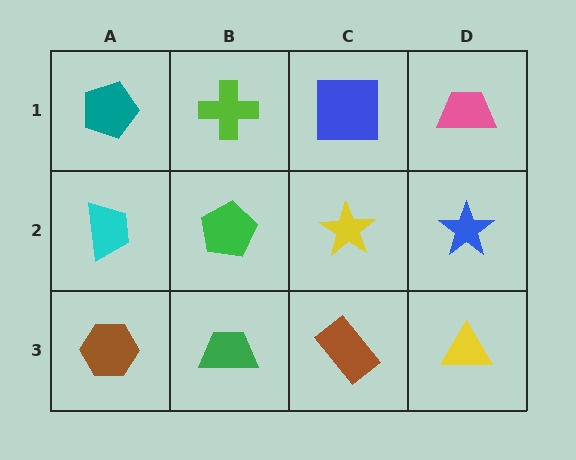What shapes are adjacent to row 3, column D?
A blue star (row 2, column D), a brown rectangle (row 3, column C).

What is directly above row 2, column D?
A pink trapezoid.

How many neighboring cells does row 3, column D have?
2.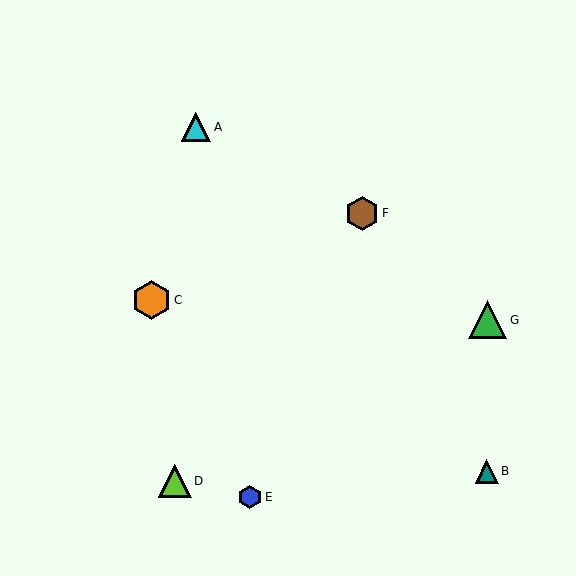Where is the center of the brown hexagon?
The center of the brown hexagon is at (362, 214).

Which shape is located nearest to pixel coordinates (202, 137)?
The cyan triangle (labeled A) at (196, 127) is nearest to that location.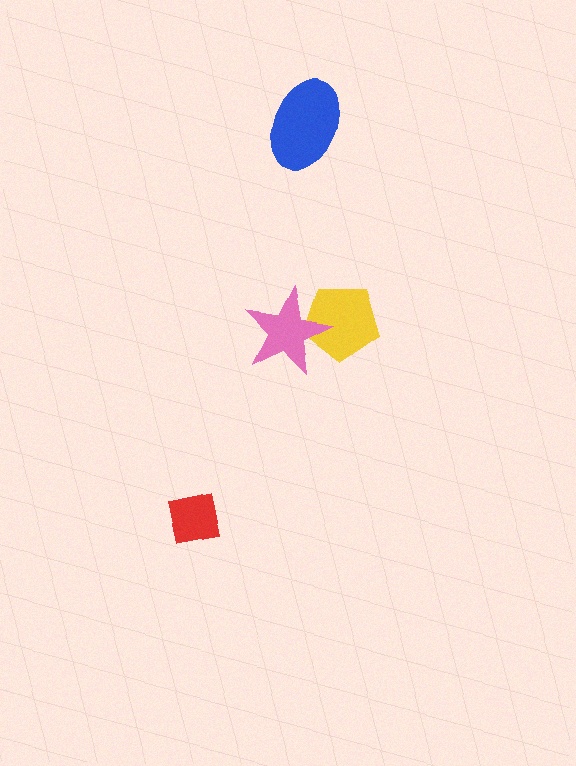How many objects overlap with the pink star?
1 object overlaps with the pink star.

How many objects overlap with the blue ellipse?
0 objects overlap with the blue ellipse.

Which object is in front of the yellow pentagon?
The pink star is in front of the yellow pentagon.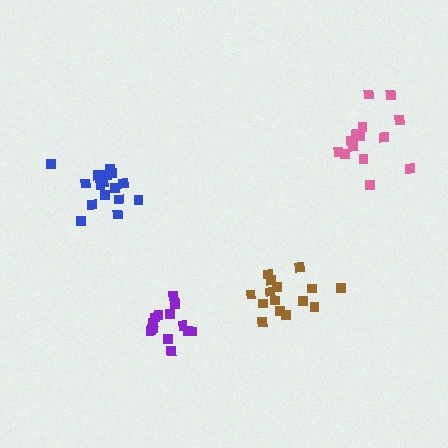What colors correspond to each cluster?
The clusters are colored: pink, blue, brown, purple.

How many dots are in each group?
Group 1: 14 dots, Group 2: 16 dots, Group 3: 15 dots, Group 4: 13 dots (58 total).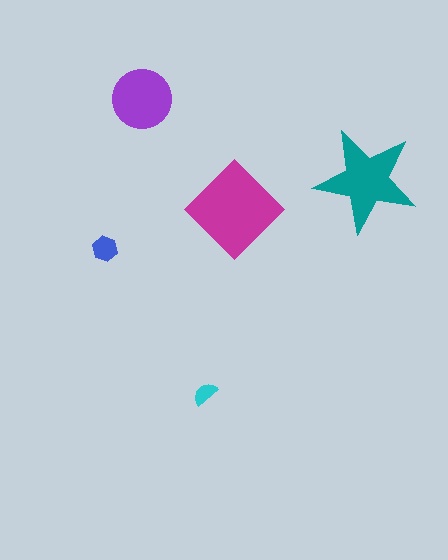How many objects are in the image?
There are 5 objects in the image.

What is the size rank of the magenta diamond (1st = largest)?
1st.